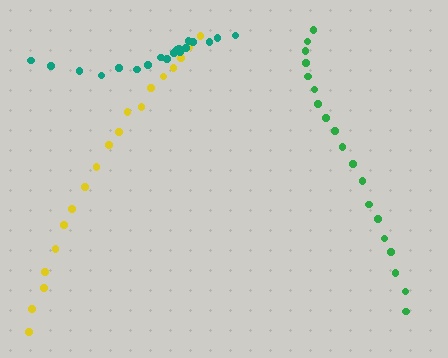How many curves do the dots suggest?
There are 3 distinct paths.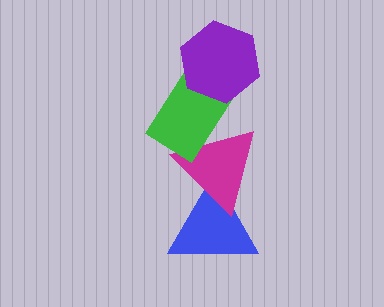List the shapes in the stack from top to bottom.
From top to bottom: the purple hexagon, the green rectangle, the magenta triangle, the blue triangle.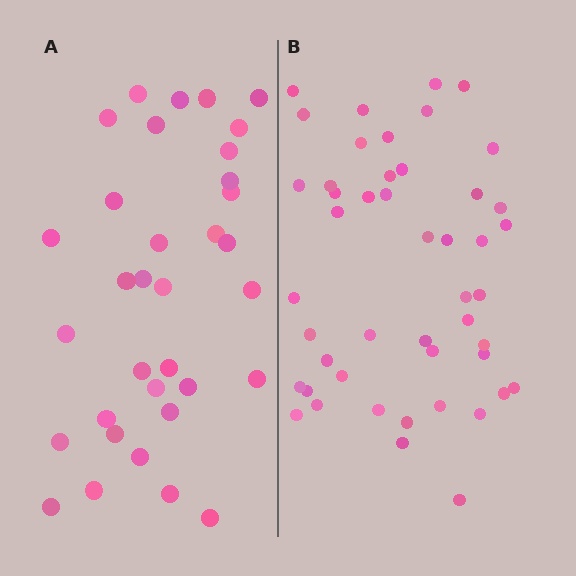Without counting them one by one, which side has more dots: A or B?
Region B (the right region) has more dots.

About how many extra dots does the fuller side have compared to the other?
Region B has approximately 15 more dots than region A.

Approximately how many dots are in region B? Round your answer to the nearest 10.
About 50 dots. (The exact count is 47, which rounds to 50.)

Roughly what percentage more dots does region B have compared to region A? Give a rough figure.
About 40% more.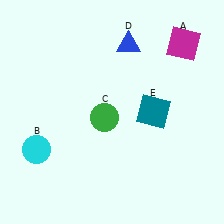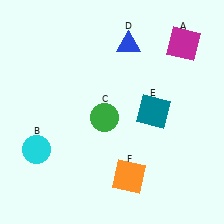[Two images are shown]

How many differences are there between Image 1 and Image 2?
There is 1 difference between the two images.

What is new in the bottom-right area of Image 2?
An orange square (F) was added in the bottom-right area of Image 2.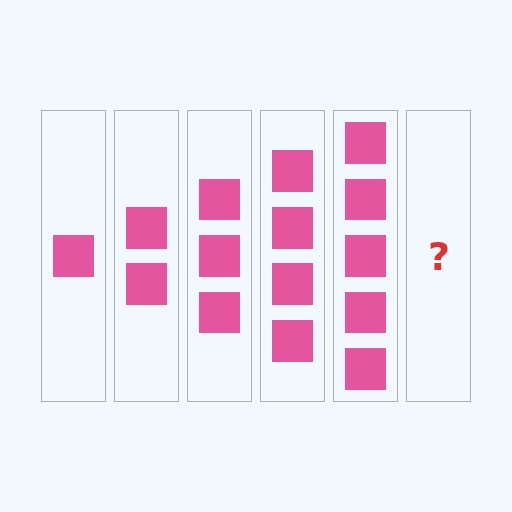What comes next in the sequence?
The next element should be 6 squares.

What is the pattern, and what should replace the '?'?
The pattern is that each step adds one more square. The '?' should be 6 squares.